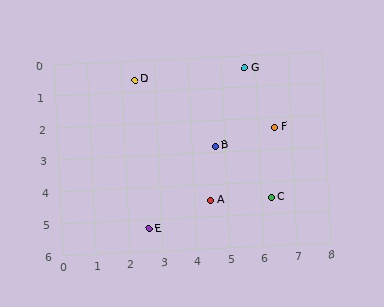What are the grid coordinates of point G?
Point G is at approximately (5.7, 0.4).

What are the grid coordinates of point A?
Point A is at approximately (4.5, 4.5).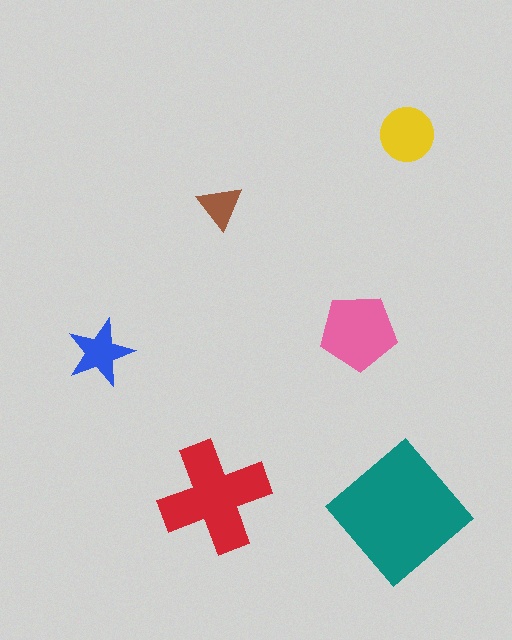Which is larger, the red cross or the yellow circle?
The red cross.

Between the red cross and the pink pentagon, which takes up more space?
The red cross.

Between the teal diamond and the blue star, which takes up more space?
The teal diamond.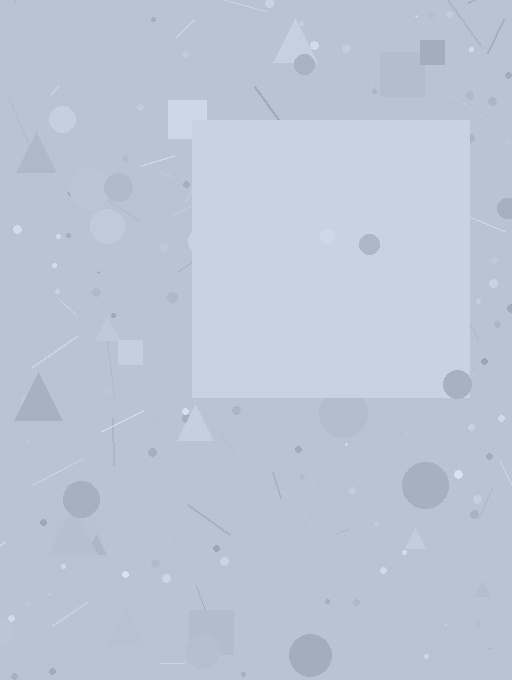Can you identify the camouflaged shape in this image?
The camouflaged shape is a square.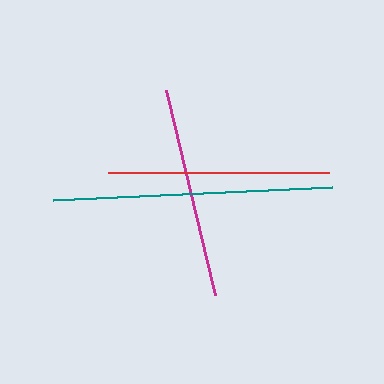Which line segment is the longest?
The teal line is the longest at approximately 280 pixels.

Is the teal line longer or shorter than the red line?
The teal line is longer than the red line.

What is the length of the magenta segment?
The magenta segment is approximately 211 pixels long.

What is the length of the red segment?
The red segment is approximately 222 pixels long.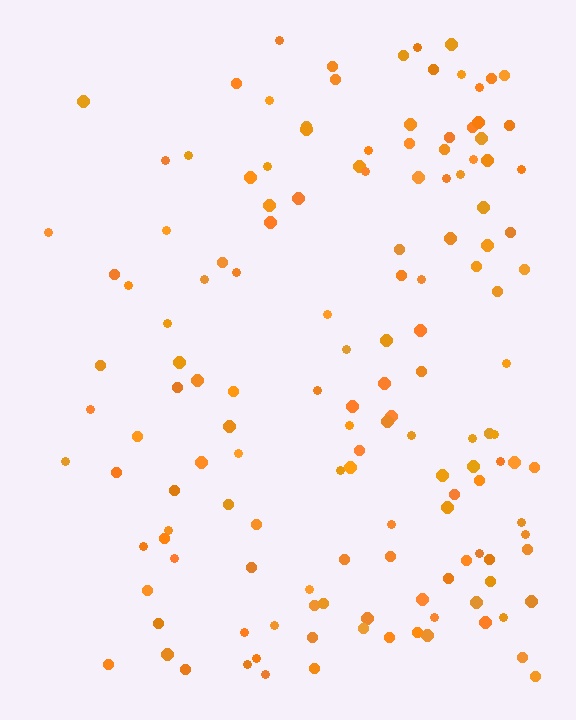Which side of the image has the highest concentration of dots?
The right.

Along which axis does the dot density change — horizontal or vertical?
Horizontal.